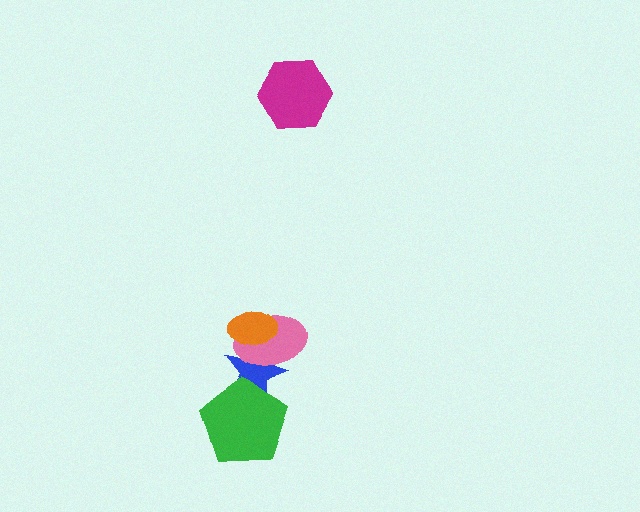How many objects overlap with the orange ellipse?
2 objects overlap with the orange ellipse.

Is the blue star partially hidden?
Yes, it is partially covered by another shape.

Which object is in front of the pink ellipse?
The orange ellipse is in front of the pink ellipse.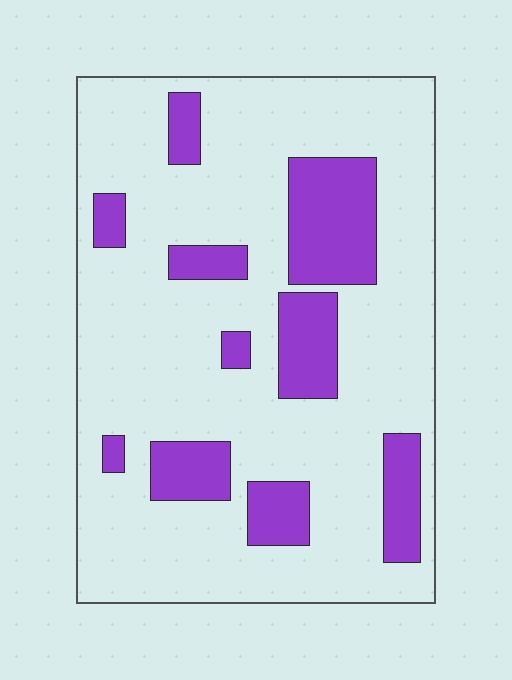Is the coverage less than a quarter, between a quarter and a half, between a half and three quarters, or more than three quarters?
Less than a quarter.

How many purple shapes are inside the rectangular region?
10.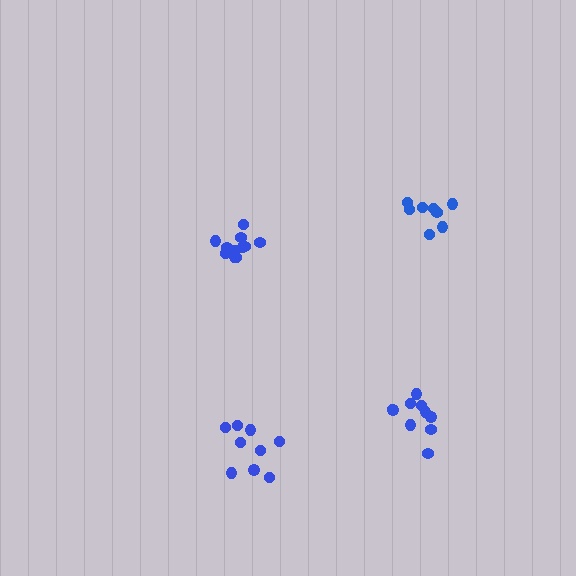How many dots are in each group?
Group 1: 10 dots, Group 2: 9 dots, Group 3: 9 dots, Group 4: 11 dots (39 total).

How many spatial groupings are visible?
There are 4 spatial groupings.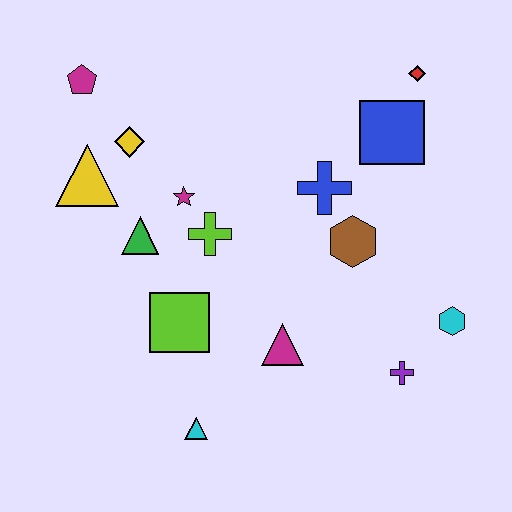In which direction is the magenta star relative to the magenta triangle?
The magenta star is above the magenta triangle.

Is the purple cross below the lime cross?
Yes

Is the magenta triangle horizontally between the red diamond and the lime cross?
Yes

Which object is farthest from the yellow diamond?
The cyan hexagon is farthest from the yellow diamond.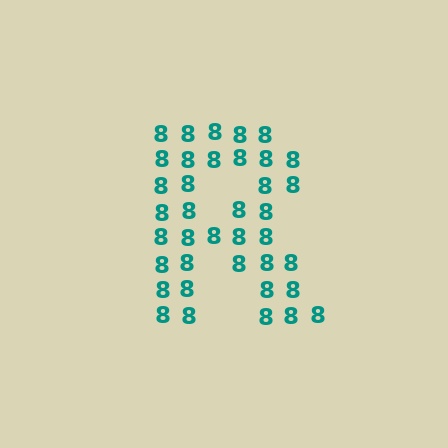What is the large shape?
The large shape is the letter R.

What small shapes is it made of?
It is made of small digit 8's.